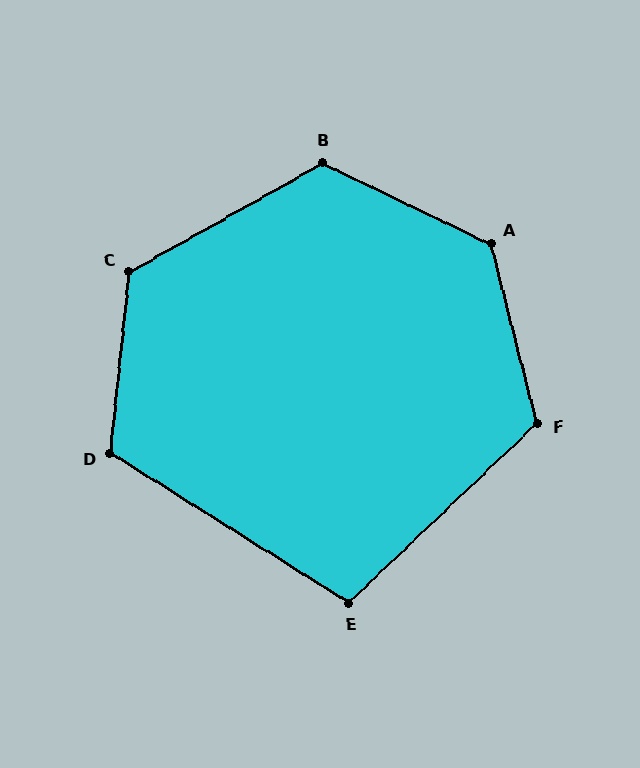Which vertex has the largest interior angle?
A, at approximately 130 degrees.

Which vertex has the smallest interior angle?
E, at approximately 104 degrees.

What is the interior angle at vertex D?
Approximately 116 degrees (obtuse).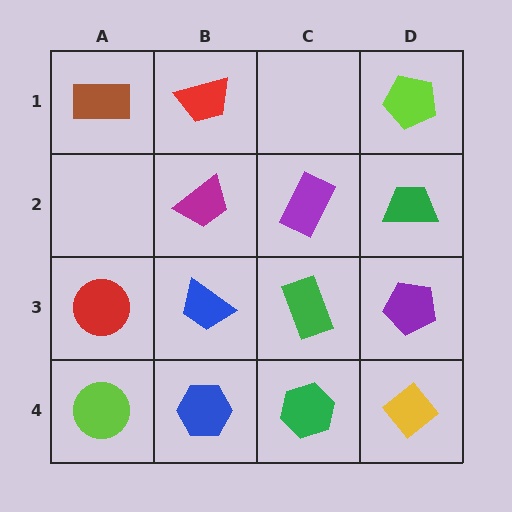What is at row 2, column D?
A green trapezoid.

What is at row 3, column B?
A blue trapezoid.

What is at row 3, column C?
A green rectangle.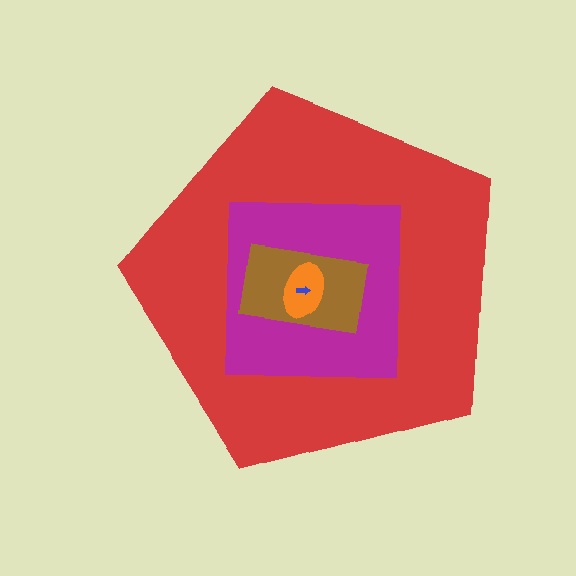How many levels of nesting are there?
5.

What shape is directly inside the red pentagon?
The magenta square.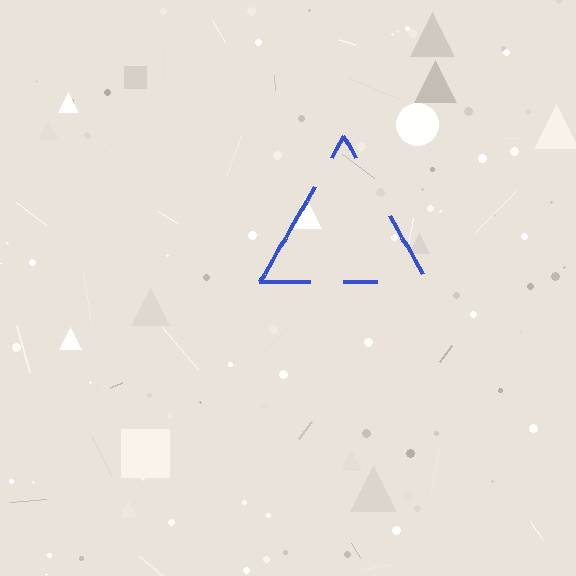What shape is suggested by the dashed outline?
The dashed outline suggests a triangle.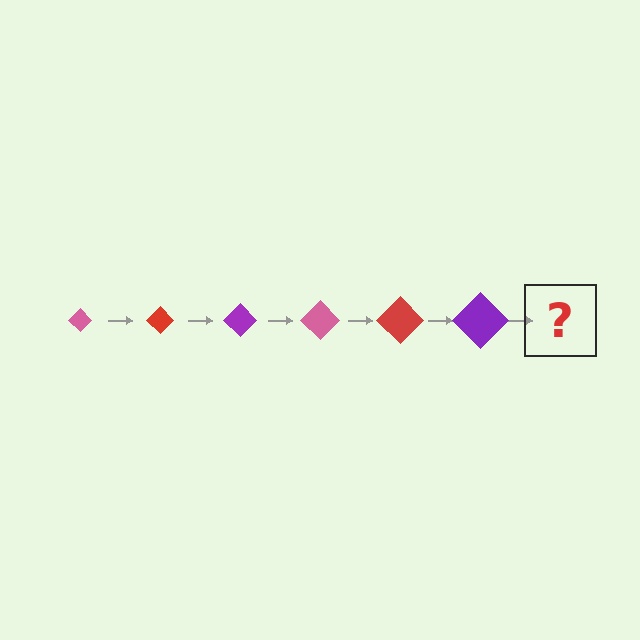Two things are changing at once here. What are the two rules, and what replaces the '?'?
The two rules are that the diamond grows larger each step and the color cycles through pink, red, and purple. The '?' should be a pink diamond, larger than the previous one.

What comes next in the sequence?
The next element should be a pink diamond, larger than the previous one.